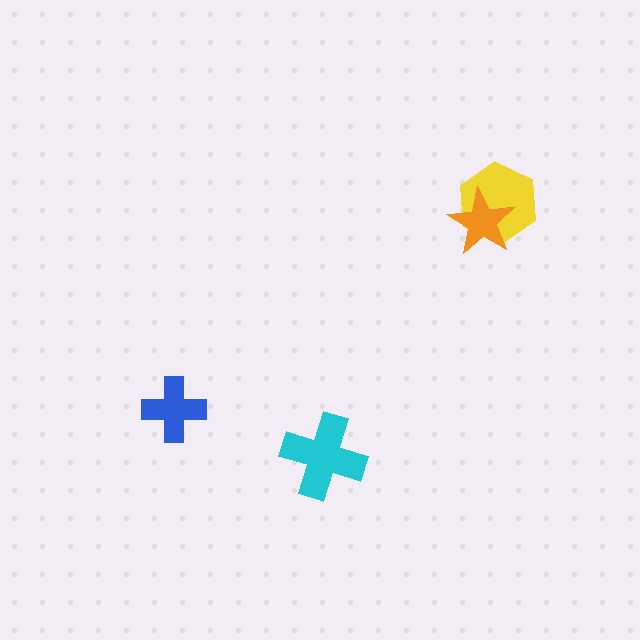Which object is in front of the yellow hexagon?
The orange star is in front of the yellow hexagon.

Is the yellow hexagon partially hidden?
Yes, it is partially covered by another shape.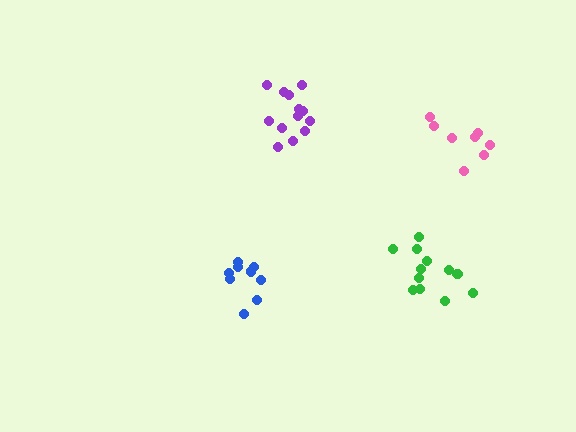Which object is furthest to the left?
The blue cluster is leftmost.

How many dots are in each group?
Group 1: 13 dots, Group 2: 8 dots, Group 3: 12 dots, Group 4: 9 dots (42 total).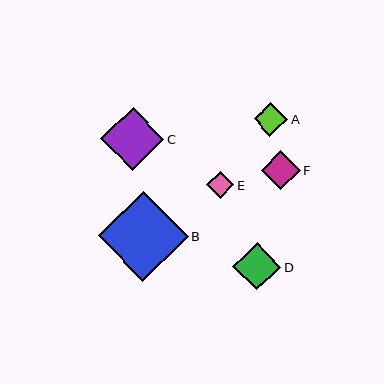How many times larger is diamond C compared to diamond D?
Diamond C is approximately 1.3 times the size of diamond D.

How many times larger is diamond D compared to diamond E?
Diamond D is approximately 1.8 times the size of diamond E.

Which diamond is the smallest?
Diamond E is the smallest with a size of approximately 27 pixels.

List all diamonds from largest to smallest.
From largest to smallest: B, C, D, F, A, E.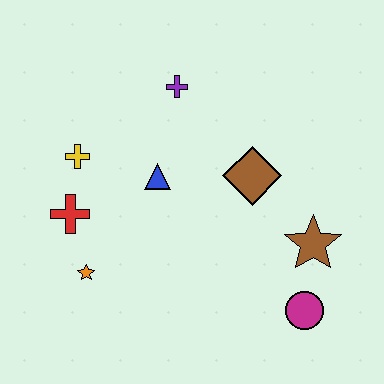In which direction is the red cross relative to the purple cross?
The red cross is below the purple cross.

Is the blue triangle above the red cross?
Yes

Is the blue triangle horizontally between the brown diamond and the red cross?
Yes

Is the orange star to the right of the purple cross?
No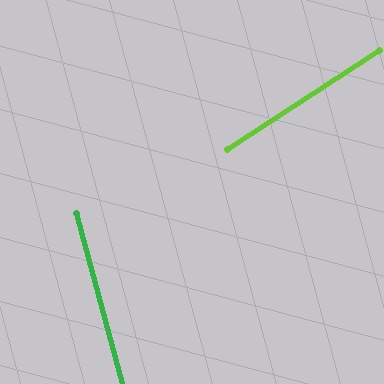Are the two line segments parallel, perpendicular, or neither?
Neither parallel nor perpendicular — they differ by about 72°.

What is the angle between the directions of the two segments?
Approximately 72 degrees.